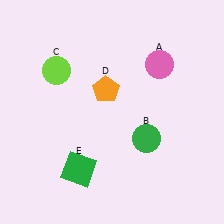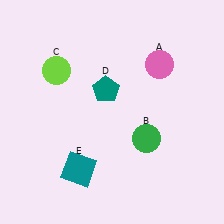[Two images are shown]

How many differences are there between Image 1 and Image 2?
There are 2 differences between the two images.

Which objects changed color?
D changed from orange to teal. E changed from green to teal.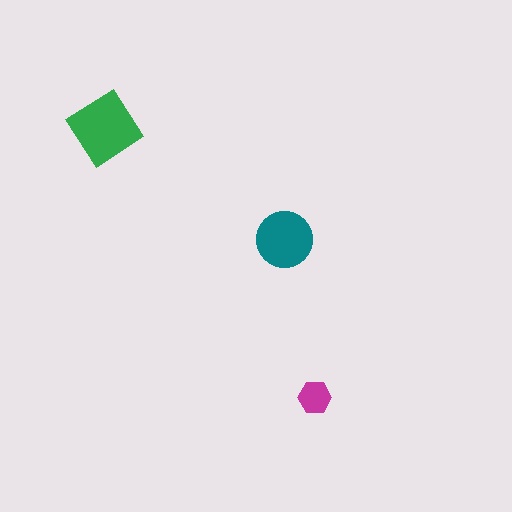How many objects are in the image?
There are 3 objects in the image.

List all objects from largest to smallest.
The green diamond, the teal circle, the magenta hexagon.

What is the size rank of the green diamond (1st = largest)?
1st.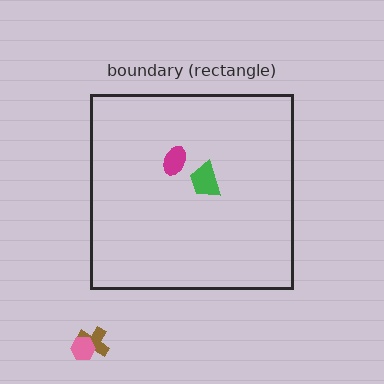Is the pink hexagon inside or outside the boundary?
Outside.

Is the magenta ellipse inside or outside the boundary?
Inside.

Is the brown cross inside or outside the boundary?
Outside.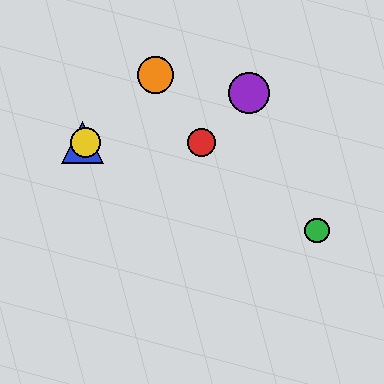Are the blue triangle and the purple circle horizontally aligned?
No, the blue triangle is at y≈142 and the purple circle is at y≈93.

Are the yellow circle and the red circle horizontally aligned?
Yes, both are at y≈142.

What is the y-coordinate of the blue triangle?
The blue triangle is at y≈142.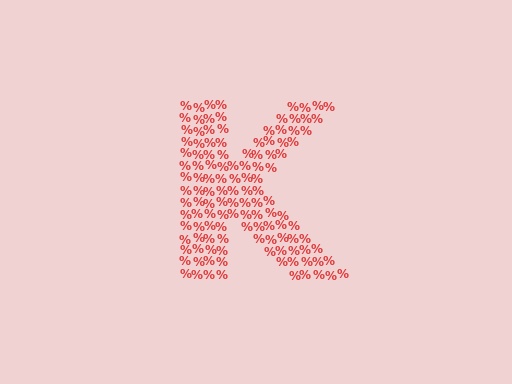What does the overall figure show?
The overall figure shows the letter K.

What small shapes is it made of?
It is made of small percent signs.